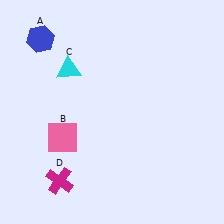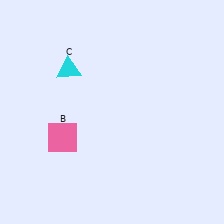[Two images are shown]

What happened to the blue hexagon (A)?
The blue hexagon (A) was removed in Image 2. It was in the top-left area of Image 1.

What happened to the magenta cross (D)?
The magenta cross (D) was removed in Image 2. It was in the bottom-left area of Image 1.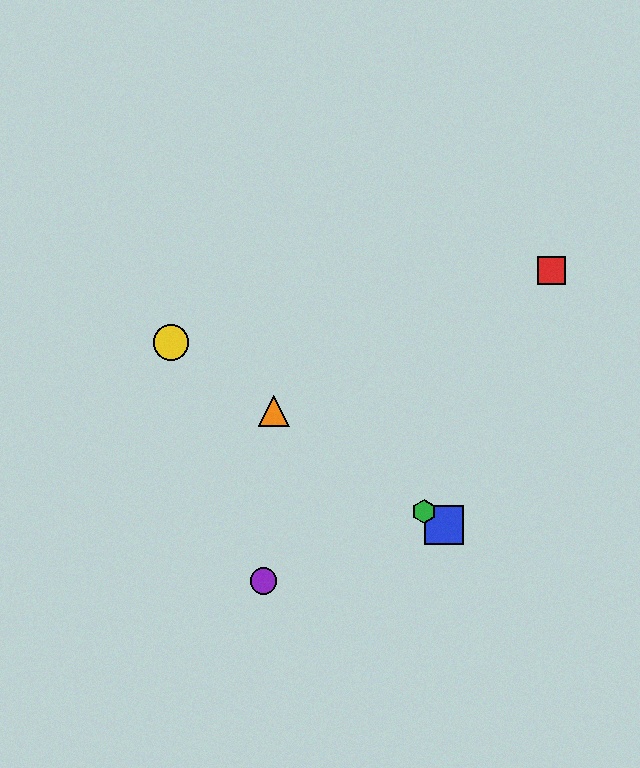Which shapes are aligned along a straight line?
The blue square, the green hexagon, the yellow circle, the orange triangle are aligned along a straight line.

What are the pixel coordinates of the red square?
The red square is at (551, 270).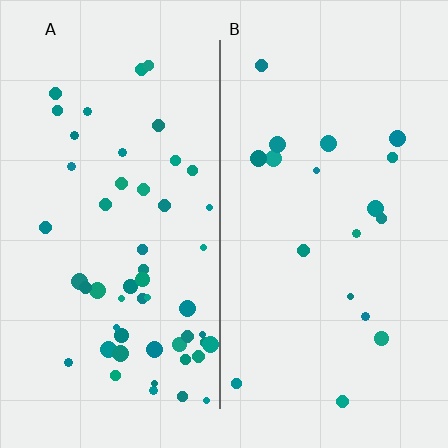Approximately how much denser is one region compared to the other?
Approximately 2.9× — region A over region B.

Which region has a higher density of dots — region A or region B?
A (the left).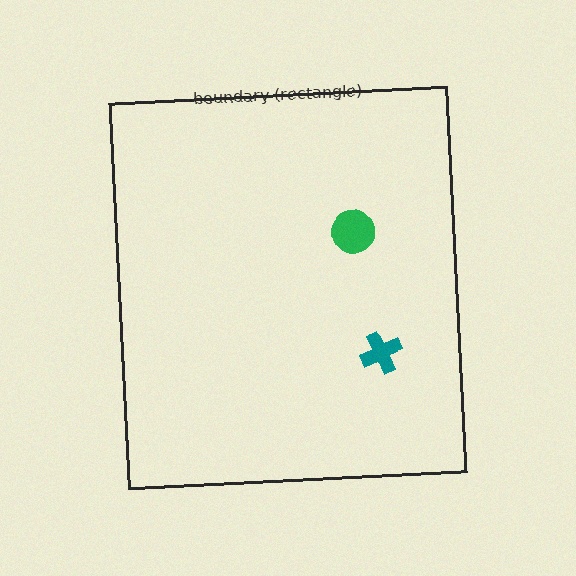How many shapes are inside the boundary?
2 inside, 0 outside.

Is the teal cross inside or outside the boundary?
Inside.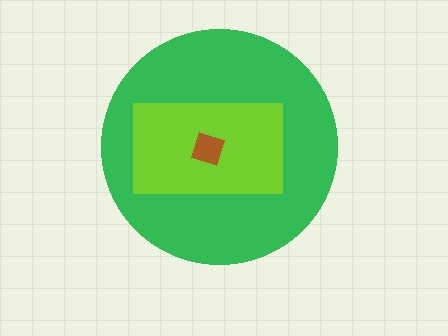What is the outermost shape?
The green circle.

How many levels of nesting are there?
3.